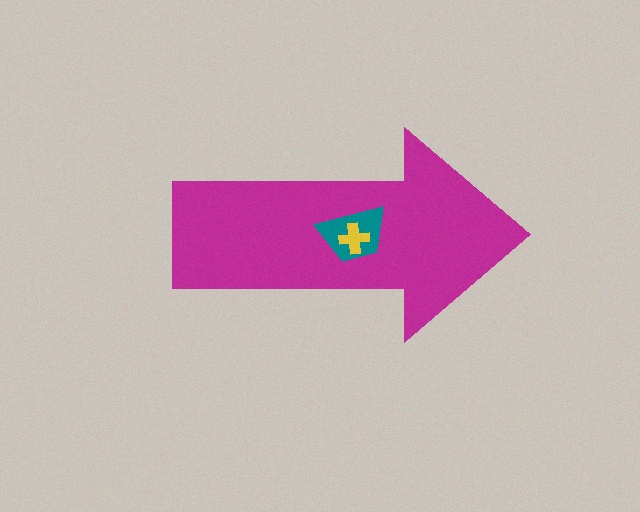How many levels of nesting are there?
3.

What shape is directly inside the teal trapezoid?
The yellow cross.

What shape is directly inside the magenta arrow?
The teal trapezoid.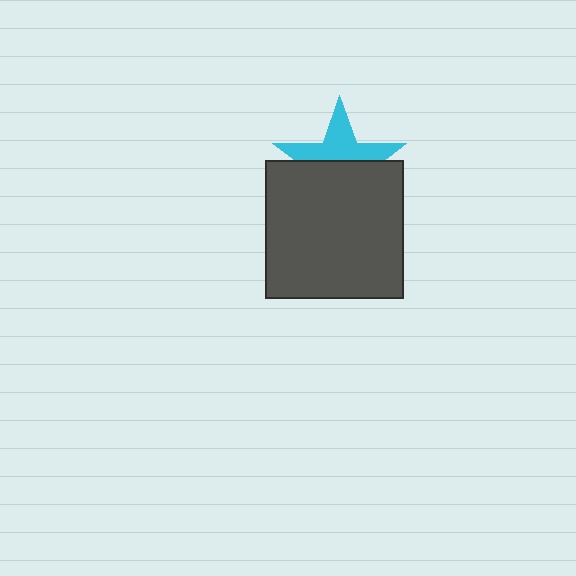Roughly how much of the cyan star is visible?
About half of it is visible (roughly 45%).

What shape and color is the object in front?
The object in front is a dark gray square.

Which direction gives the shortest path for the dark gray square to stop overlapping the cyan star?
Moving down gives the shortest separation.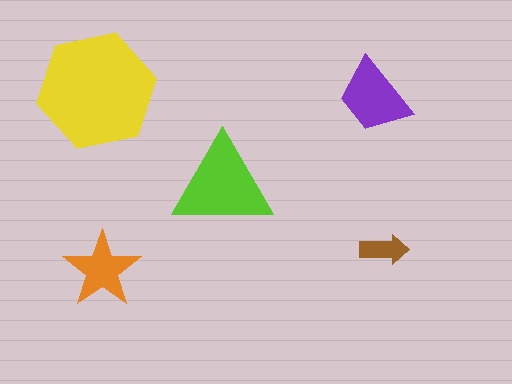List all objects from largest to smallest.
The yellow hexagon, the lime triangle, the purple trapezoid, the orange star, the brown arrow.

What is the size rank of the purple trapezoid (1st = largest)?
3rd.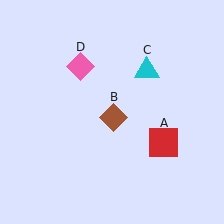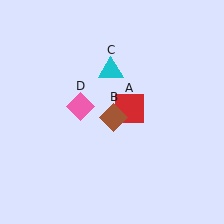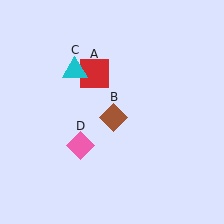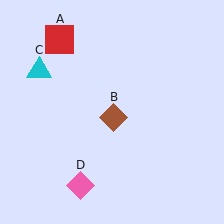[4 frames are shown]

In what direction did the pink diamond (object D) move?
The pink diamond (object D) moved down.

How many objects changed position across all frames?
3 objects changed position: red square (object A), cyan triangle (object C), pink diamond (object D).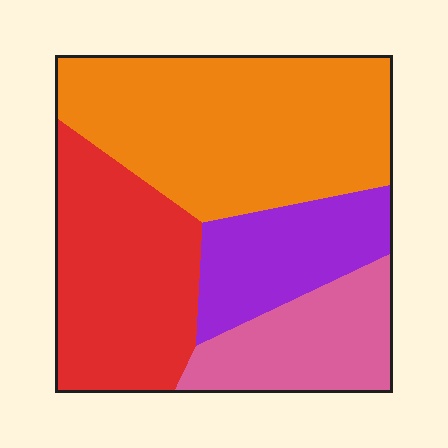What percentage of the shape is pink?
Pink covers roughly 15% of the shape.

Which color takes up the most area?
Orange, at roughly 40%.